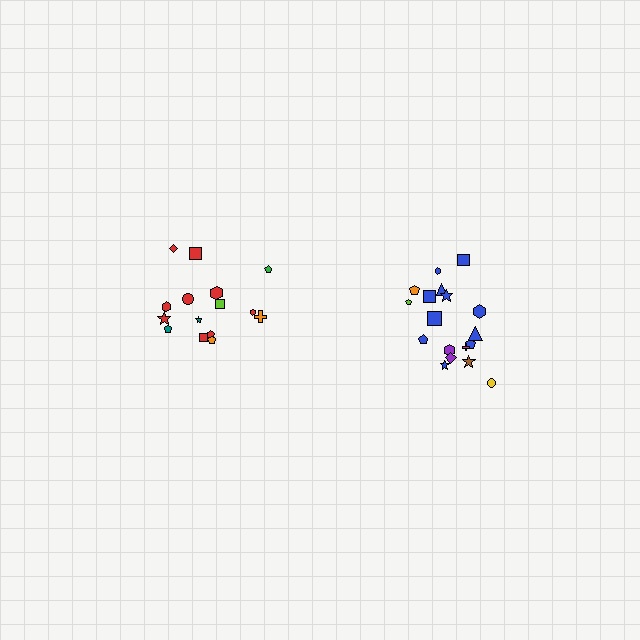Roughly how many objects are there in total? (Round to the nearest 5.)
Roughly 35 objects in total.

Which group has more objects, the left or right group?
The right group.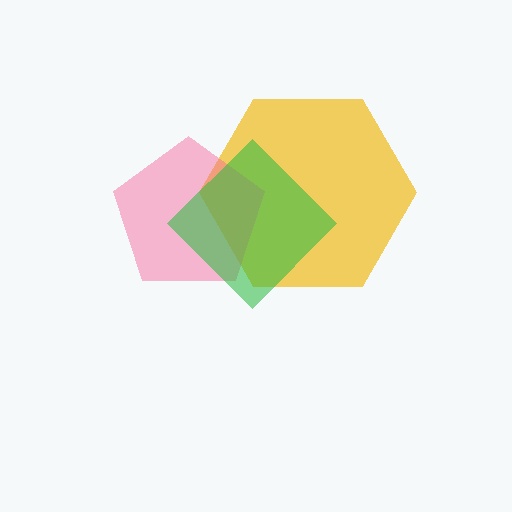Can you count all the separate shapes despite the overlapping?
Yes, there are 3 separate shapes.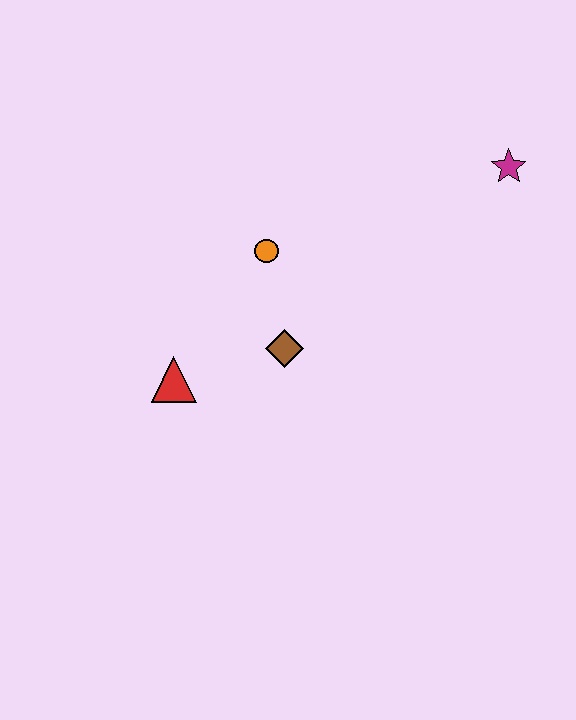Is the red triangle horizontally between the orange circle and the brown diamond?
No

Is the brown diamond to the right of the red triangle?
Yes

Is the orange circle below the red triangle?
No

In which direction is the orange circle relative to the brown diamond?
The orange circle is above the brown diamond.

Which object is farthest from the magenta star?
The red triangle is farthest from the magenta star.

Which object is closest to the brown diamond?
The orange circle is closest to the brown diamond.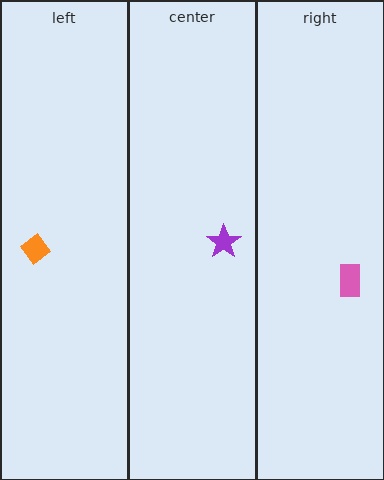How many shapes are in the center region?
1.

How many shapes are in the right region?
1.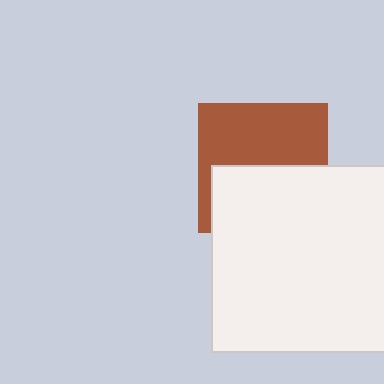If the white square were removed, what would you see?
You would see the complete brown square.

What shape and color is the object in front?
The object in front is a white square.